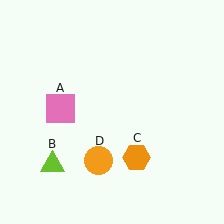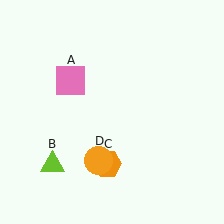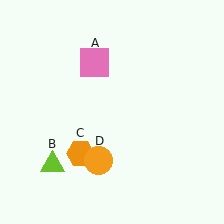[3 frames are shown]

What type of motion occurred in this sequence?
The pink square (object A), orange hexagon (object C) rotated clockwise around the center of the scene.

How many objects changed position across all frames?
2 objects changed position: pink square (object A), orange hexagon (object C).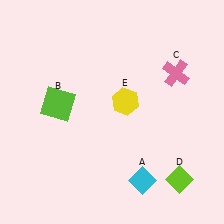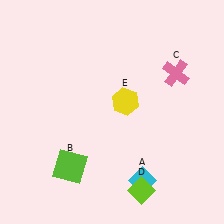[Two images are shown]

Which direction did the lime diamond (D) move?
The lime diamond (D) moved left.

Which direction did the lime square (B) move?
The lime square (B) moved down.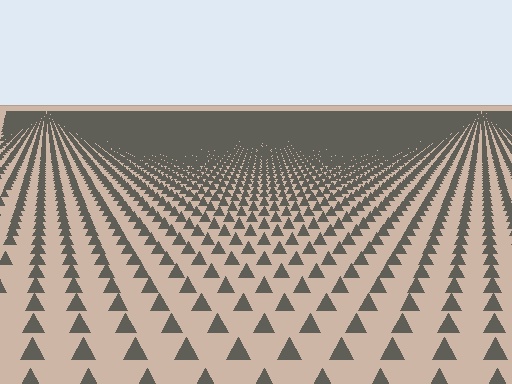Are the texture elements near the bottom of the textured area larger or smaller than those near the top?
Larger. Near the bottom, elements are closer to the viewer and appear at a bigger on-screen size.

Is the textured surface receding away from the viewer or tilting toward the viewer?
The surface is receding away from the viewer. Texture elements get smaller and denser toward the top.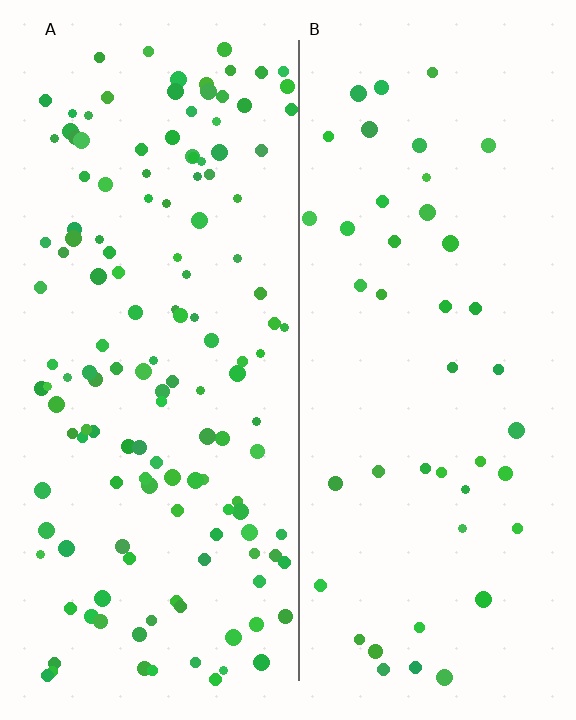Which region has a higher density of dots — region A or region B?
A (the left).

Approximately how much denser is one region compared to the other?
Approximately 3.2× — region A over region B.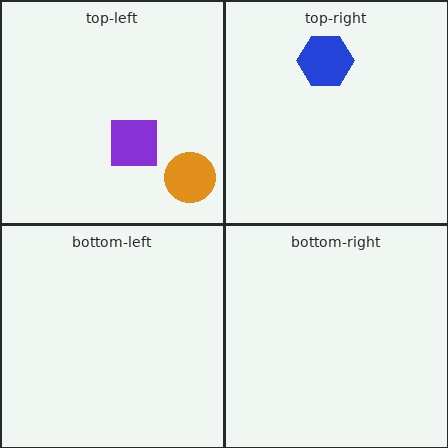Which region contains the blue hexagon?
The top-right region.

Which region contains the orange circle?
The top-left region.